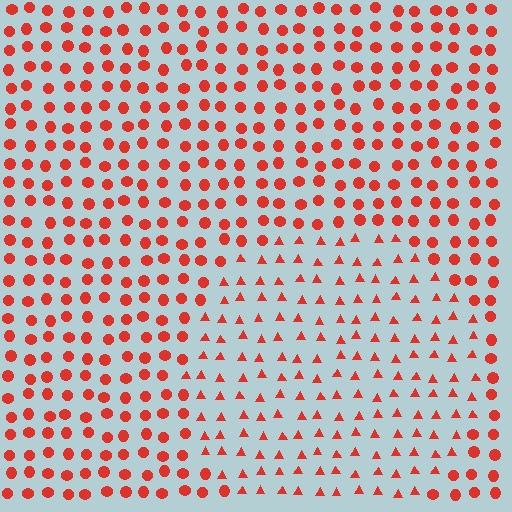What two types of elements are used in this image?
The image uses triangles inside the circle region and circles outside it.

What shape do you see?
I see a circle.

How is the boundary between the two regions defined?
The boundary is defined by a change in element shape: triangles inside vs. circles outside. All elements share the same color and spacing.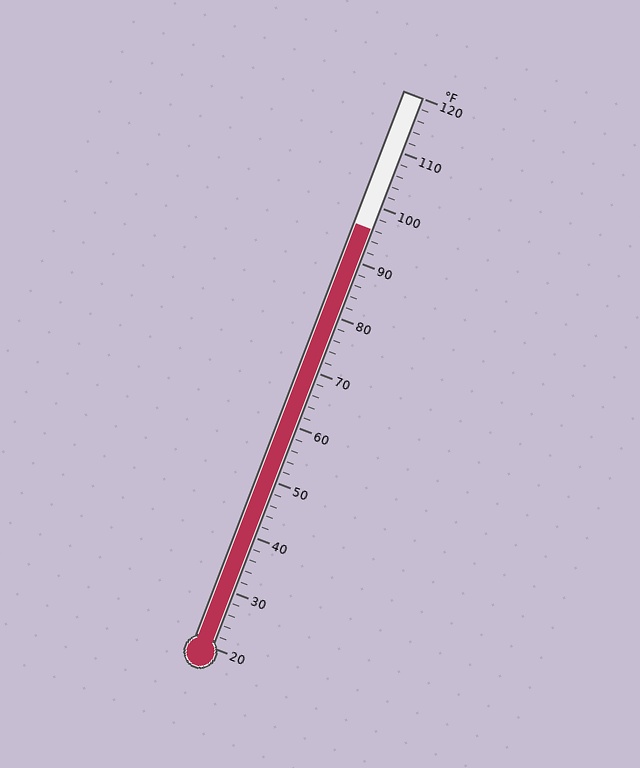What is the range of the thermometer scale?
The thermometer scale ranges from 20°F to 120°F.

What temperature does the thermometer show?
The thermometer shows approximately 96°F.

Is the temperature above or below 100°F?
The temperature is below 100°F.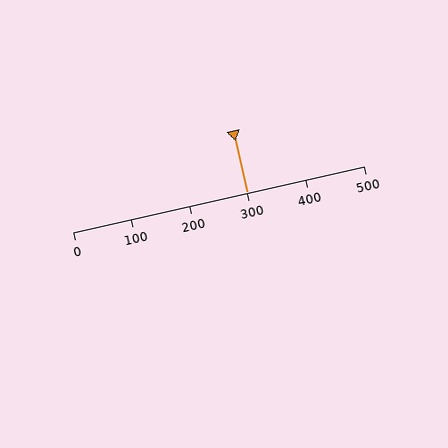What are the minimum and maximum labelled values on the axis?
The axis runs from 0 to 500.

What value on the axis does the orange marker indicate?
The marker indicates approximately 300.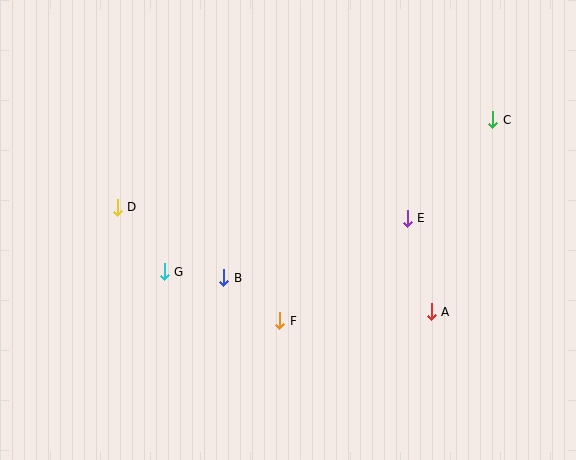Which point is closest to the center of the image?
Point B at (224, 278) is closest to the center.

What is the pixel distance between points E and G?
The distance between E and G is 249 pixels.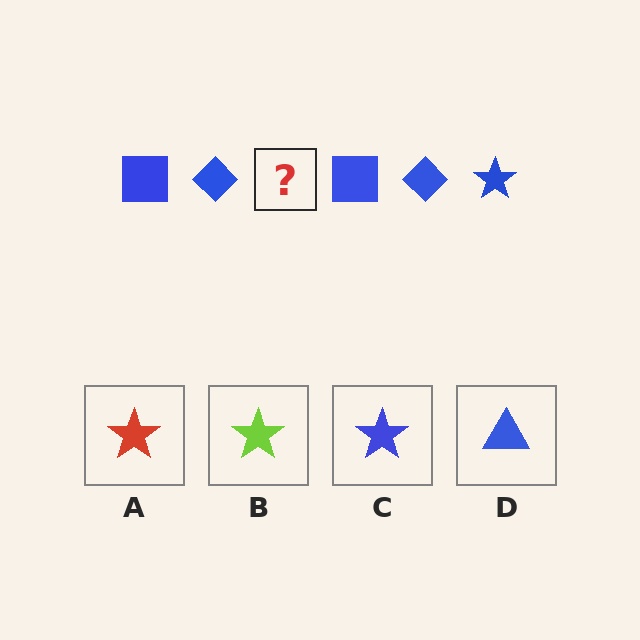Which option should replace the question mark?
Option C.